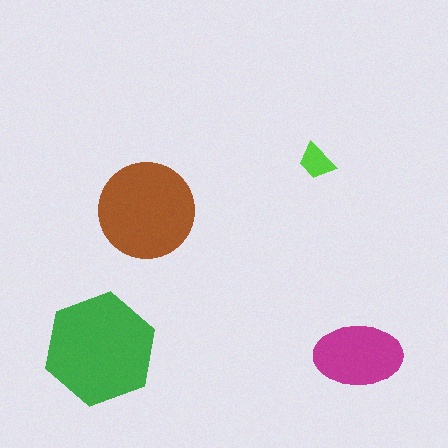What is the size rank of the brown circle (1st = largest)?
2nd.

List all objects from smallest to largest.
The lime trapezoid, the magenta ellipse, the brown circle, the green hexagon.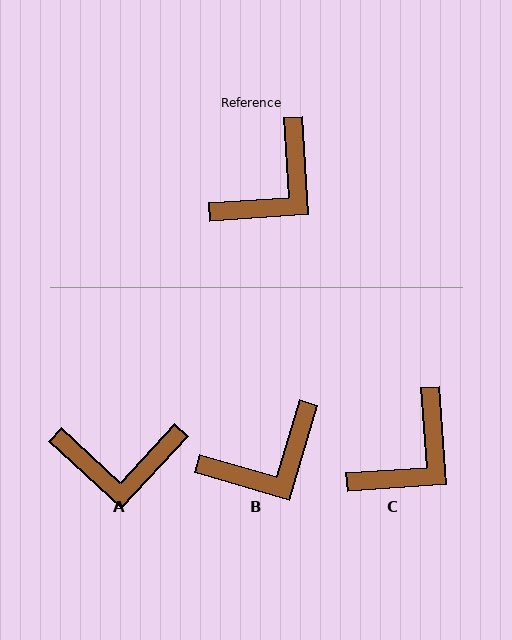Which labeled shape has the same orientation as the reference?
C.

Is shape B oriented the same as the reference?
No, it is off by about 20 degrees.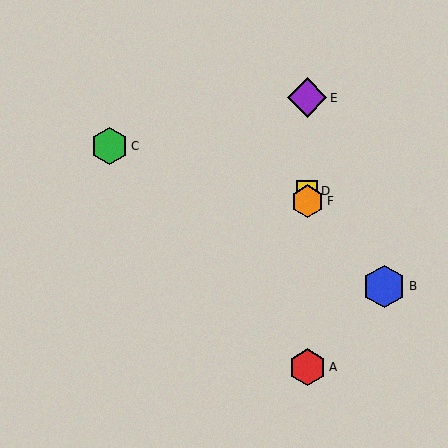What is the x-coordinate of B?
Object B is at x≈384.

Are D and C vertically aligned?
No, D is at x≈307 and C is at x≈109.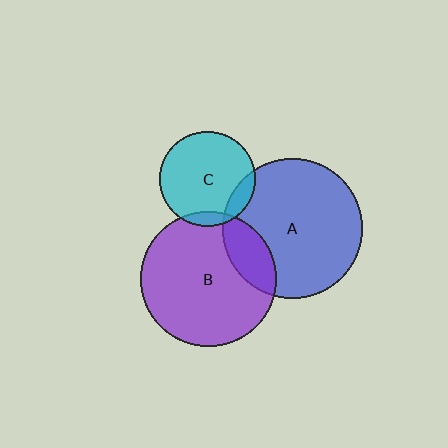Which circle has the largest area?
Circle A (blue).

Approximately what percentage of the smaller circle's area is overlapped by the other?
Approximately 10%.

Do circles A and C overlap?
Yes.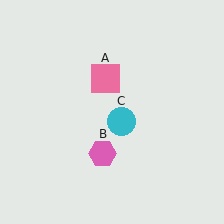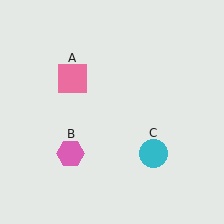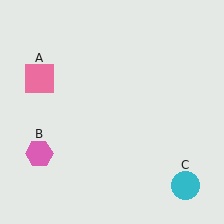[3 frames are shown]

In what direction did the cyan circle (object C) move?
The cyan circle (object C) moved down and to the right.